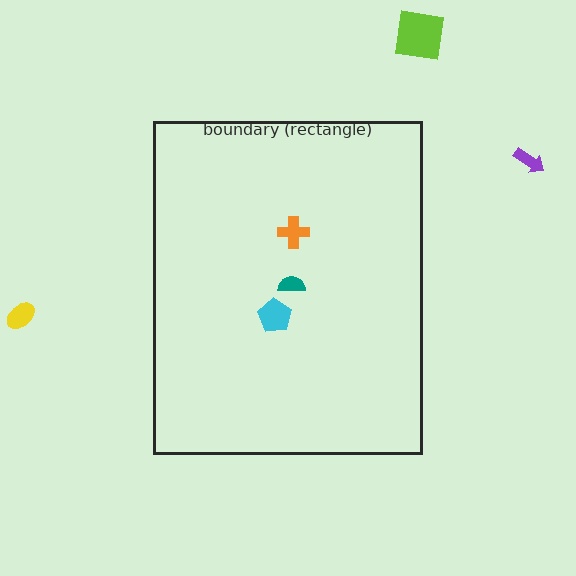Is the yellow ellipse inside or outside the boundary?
Outside.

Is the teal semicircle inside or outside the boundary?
Inside.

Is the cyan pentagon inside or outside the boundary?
Inside.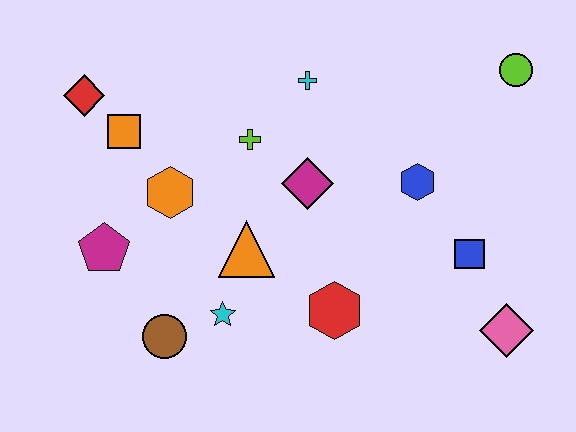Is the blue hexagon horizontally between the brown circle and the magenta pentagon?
No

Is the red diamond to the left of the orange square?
Yes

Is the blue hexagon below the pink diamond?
No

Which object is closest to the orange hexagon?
The orange square is closest to the orange hexagon.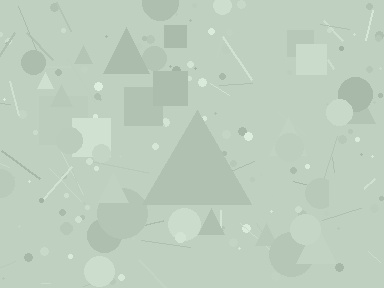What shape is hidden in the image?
A triangle is hidden in the image.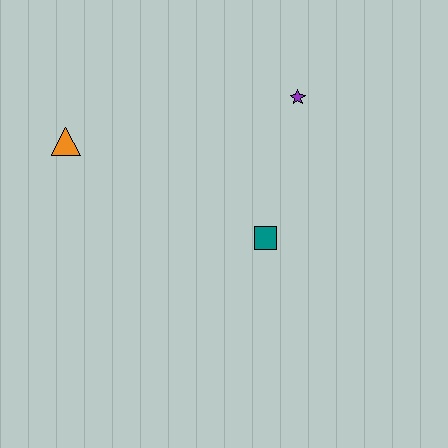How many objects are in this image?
There are 3 objects.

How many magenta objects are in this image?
There are no magenta objects.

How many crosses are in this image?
There are no crosses.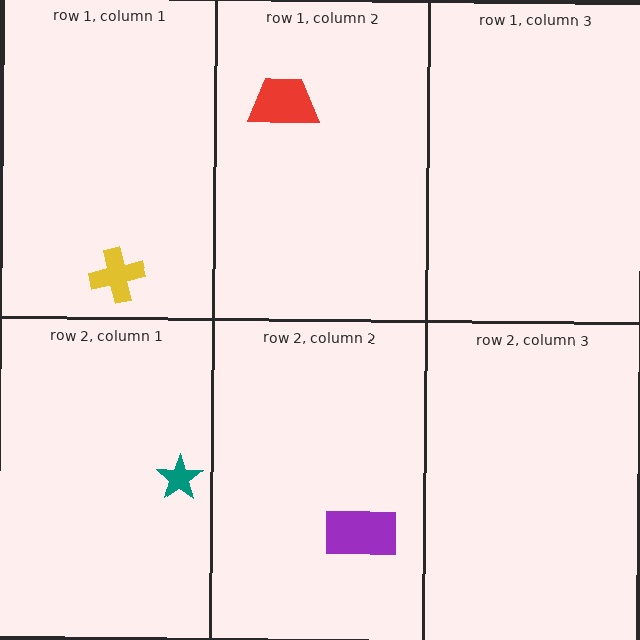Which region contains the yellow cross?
The row 1, column 1 region.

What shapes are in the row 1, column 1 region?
The yellow cross.